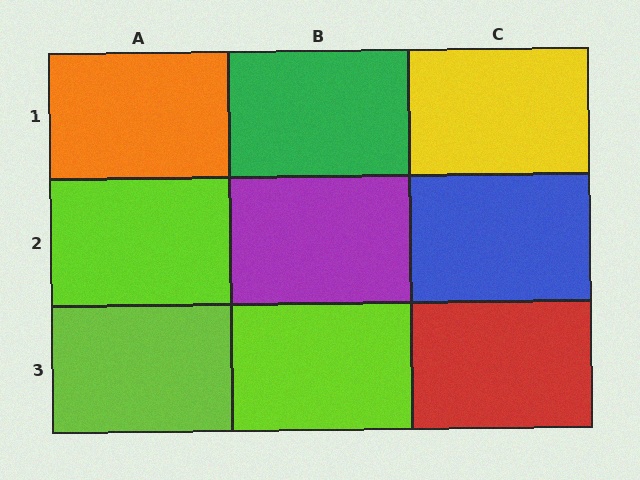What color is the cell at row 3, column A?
Lime.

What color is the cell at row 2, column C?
Blue.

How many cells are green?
1 cell is green.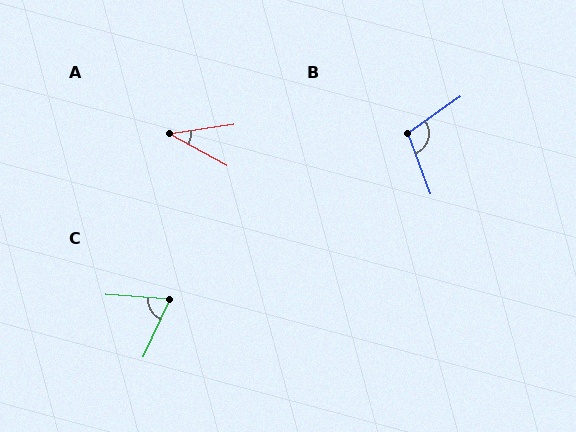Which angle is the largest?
B, at approximately 105 degrees.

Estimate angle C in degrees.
Approximately 70 degrees.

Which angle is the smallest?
A, at approximately 36 degrees.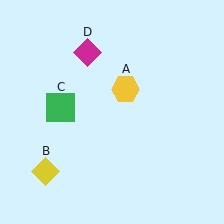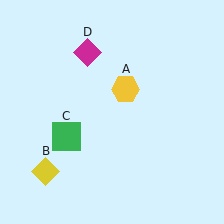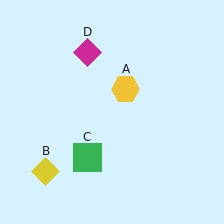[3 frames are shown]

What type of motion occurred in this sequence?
The green square (object C) rotated counterclockwise around the center of the scene.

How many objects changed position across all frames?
1 object changed position: green square (object C).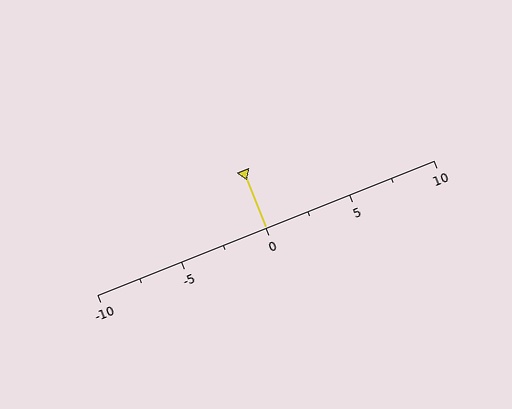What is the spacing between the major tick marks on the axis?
The major ticks are spaced 5 apart.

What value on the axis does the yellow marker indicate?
The marker indicates approximately 0.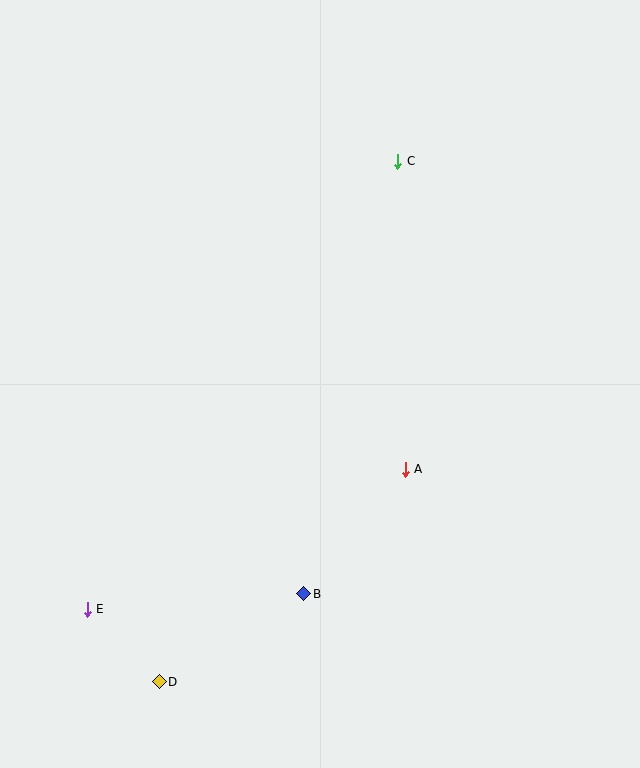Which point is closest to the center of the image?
Point A at (405, 469) is closest to the center.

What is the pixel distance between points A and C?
The distance between A and C is 308 pixels.